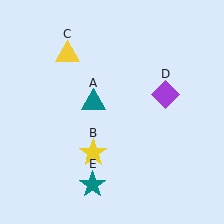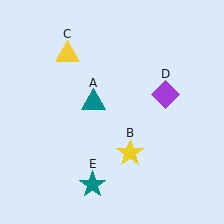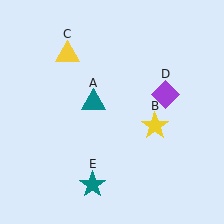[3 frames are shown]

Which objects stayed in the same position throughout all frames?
Teal triangle (object A) and yellow triangle (object C) and purple diamond (object D) and teal star (object E) remained stationary.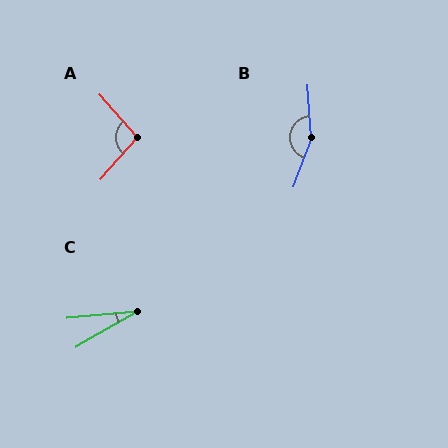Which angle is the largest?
B, at approximately 156 degrees.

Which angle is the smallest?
C, at approximately 25 degrees.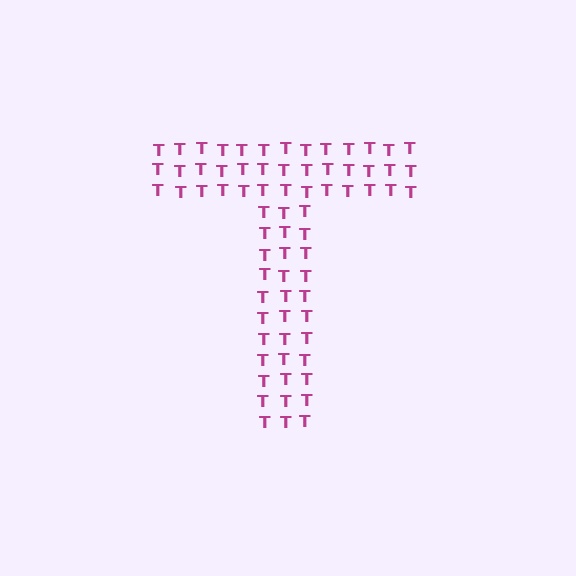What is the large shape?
The large shape is the letter T.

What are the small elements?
The small elements are letter T's.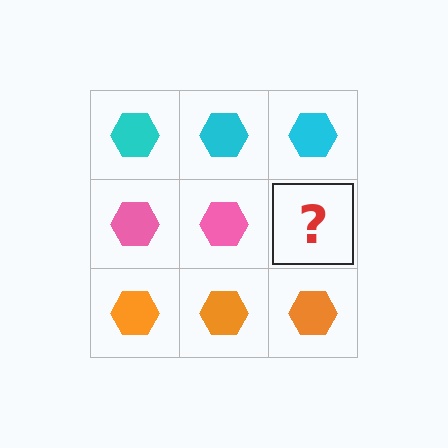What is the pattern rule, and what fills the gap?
The rule is that each row has a consistent color. The gap should be filled with a pink hexagon.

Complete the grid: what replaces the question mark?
The question mark should be replaced with a pink hexagon.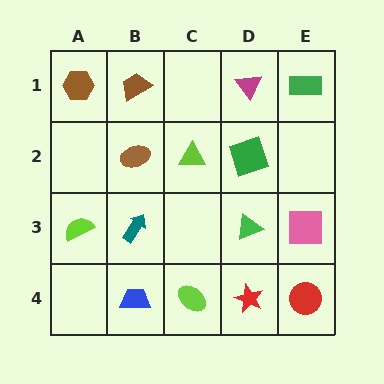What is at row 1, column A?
A brown hexagon.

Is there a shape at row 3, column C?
No, that cell is empty.